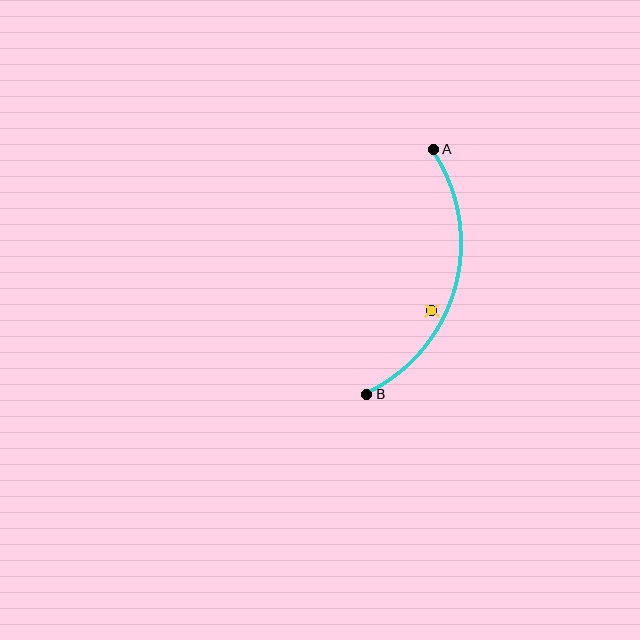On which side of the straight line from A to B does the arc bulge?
The arc bulges to the right of the straight line connecting A and B.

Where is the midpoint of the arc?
The arc midpoint is the point on the curve farthest from the straight line joining A and B. It sits to the right of that line.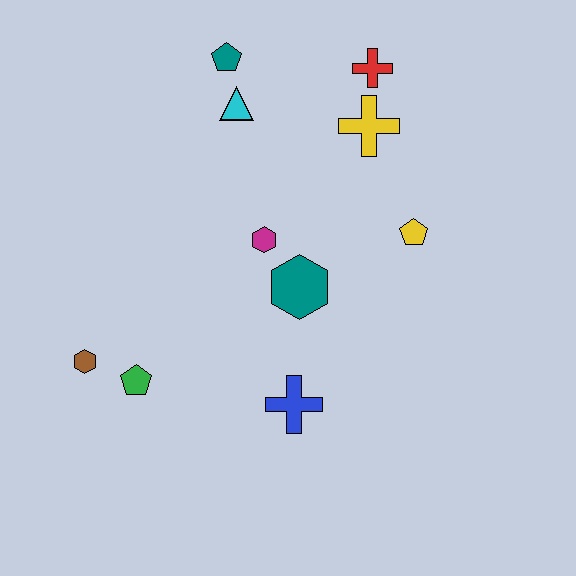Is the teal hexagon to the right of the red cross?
No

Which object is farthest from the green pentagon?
The red cross is farthest from the green pentagon.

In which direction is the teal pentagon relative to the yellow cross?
The teal pentagon is to the left of the yellow cross.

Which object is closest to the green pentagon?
The brown hexagon is closest to the green pentagon.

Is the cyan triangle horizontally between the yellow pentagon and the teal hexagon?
No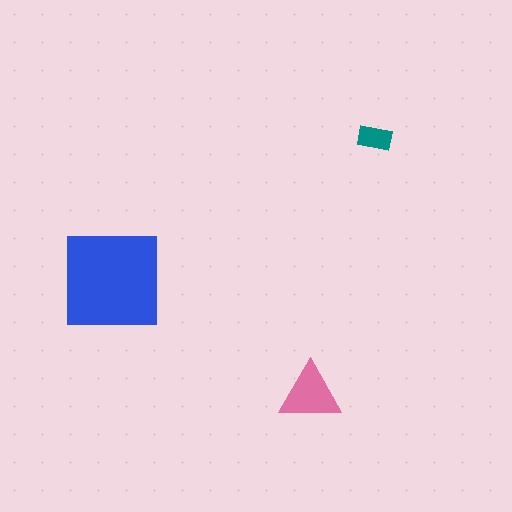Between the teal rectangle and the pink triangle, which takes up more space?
The pink triangle.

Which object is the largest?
The blue square.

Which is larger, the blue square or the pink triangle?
The blue square.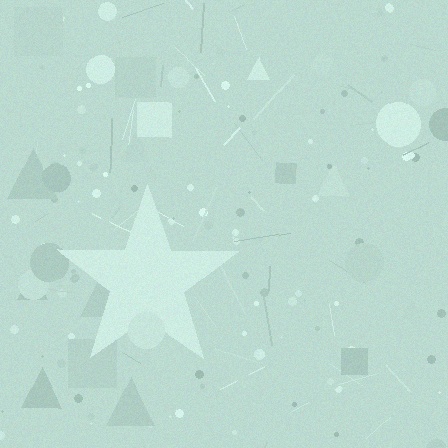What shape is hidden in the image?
A star is hidden in the image.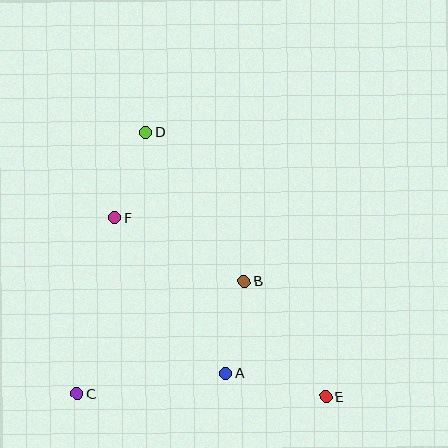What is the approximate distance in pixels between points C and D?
The distance between C and D is approximately 271 pixels.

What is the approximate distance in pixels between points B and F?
The distance between B and F is approximately 144 pixels.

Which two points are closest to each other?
Points D and F are closest to each other.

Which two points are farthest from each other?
Points D and E are farthest from each other.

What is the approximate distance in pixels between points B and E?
The distance between B and E is approximately 141 pixels.